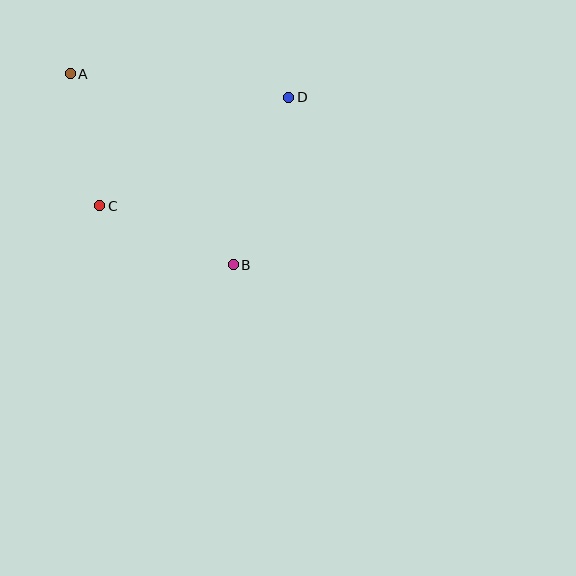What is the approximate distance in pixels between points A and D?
The distance between A and D is approximately 220 pixels.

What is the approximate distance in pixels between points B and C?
The distance between B and C is approximately 146 pixels.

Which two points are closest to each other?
Points A and C are closest to each other.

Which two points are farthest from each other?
Points A and B are farthest from each other.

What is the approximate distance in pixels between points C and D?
The distance between C and D is approximately 218 pixels.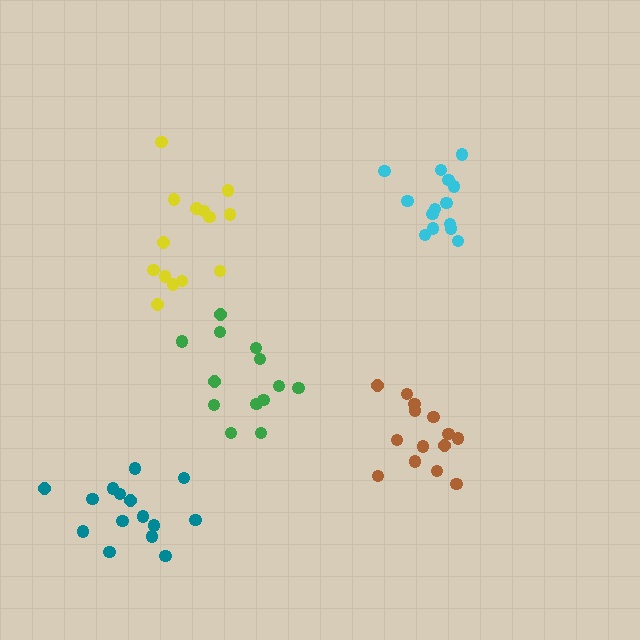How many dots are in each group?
Group 1: 14 dots, Group 2: 14 dots, Group 3: 13 dots, Group 4: 15 dots, Group 5: 14 dots (70 total).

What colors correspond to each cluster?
The clusters are colored: brown, cyan, green, teal, yellow.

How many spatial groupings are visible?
There are 5 spatial groupings.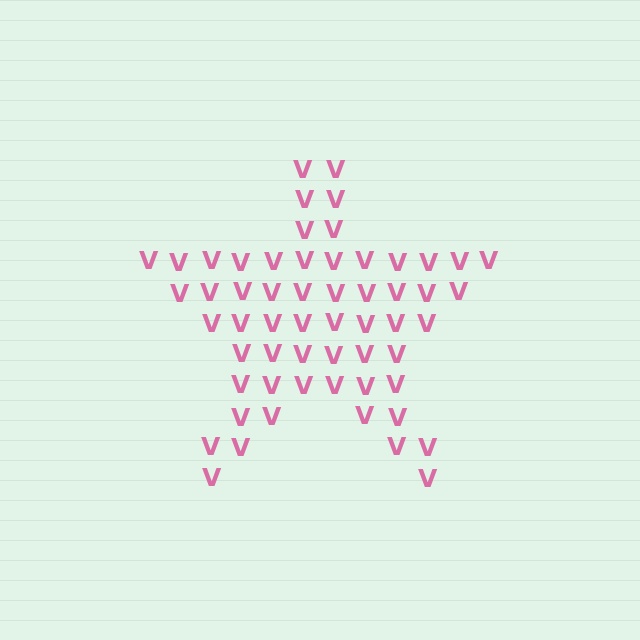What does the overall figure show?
The overall figure shows a star.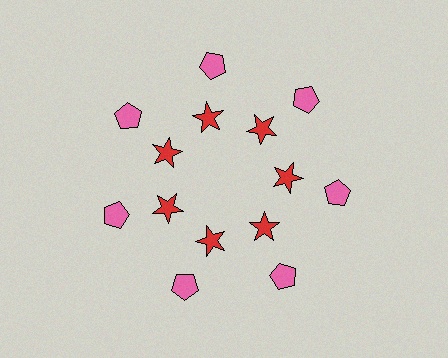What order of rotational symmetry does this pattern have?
This pattern has 7-fold rotational symmetry.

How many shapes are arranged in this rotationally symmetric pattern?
There are 14 shapes, arranged in 7 groups of 2.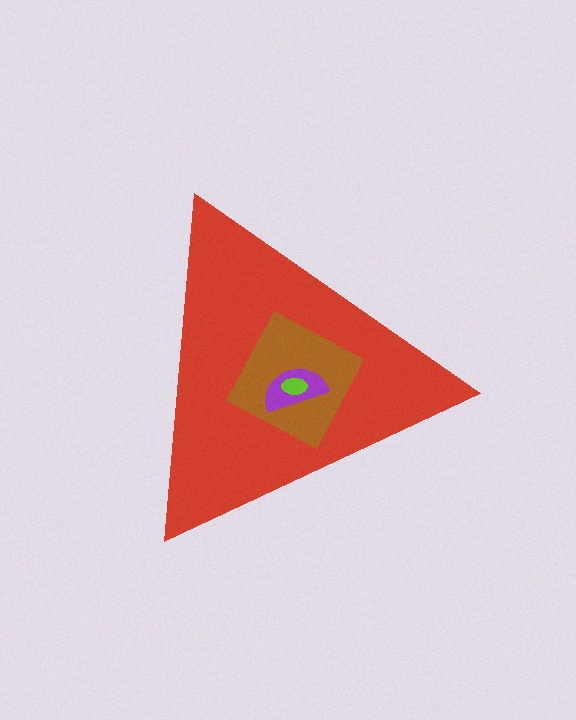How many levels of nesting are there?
4.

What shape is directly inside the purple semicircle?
The lime ellipse.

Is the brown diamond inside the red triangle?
Yes.